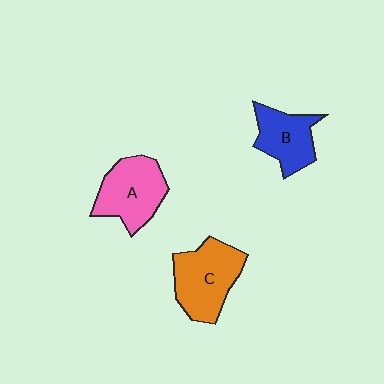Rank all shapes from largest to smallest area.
From largest to smallest: C (orange), A (pink), B (blue).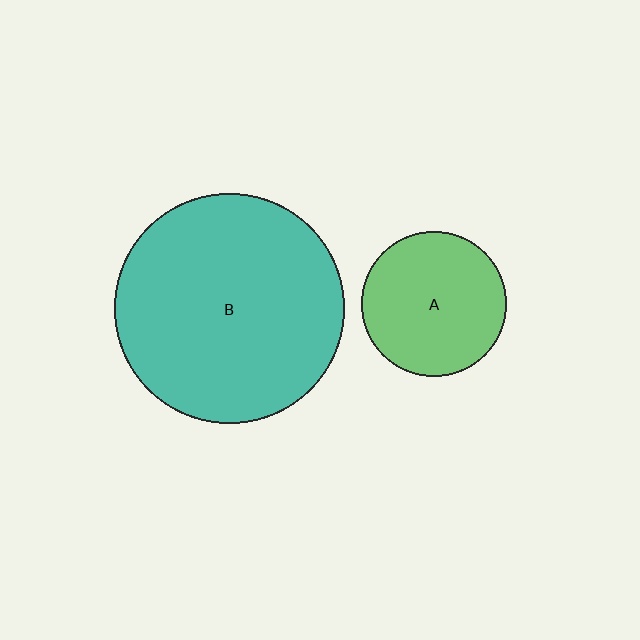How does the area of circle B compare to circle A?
Approximately 2.5 times.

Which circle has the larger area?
Circle B (teal).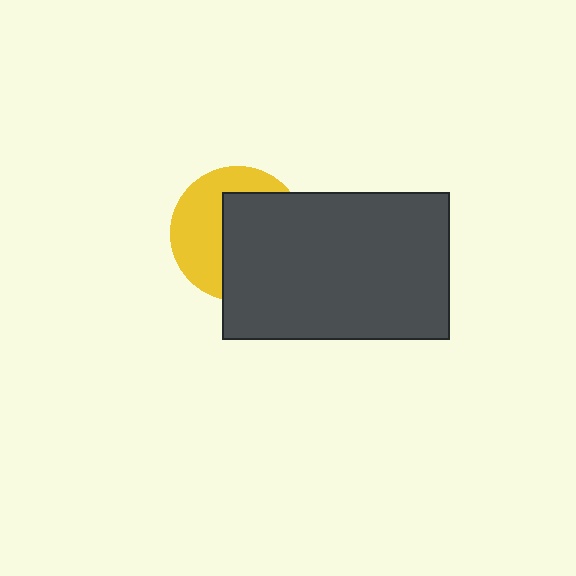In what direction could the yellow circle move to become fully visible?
The yellow circle could move left. That would shift it out from behind the dark gray rectangle entirely.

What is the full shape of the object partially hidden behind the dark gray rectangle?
The partially hidden object is a yellow circle.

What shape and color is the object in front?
The object in front is a dark gray rectangle.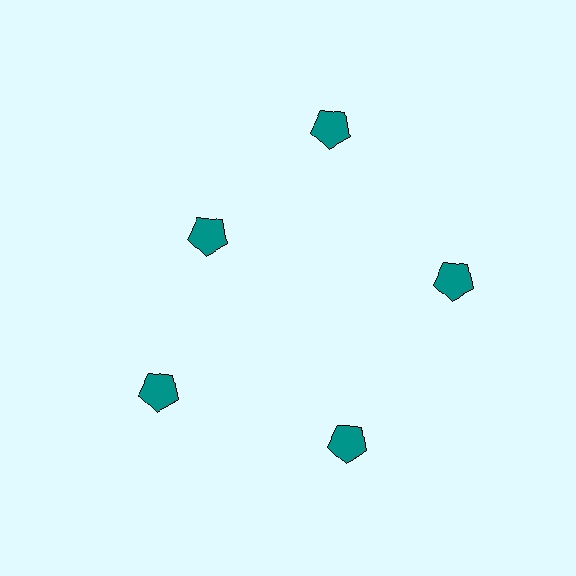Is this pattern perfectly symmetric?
No. The 5 teal pentagons are arranged in a ring, but one element near the 10 o'clock position is pulled inward toward the center, breaking the 5-fold rotational symmetry.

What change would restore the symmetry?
The symmetry would be restored by moving it outward, back onto the ring so that all 5 pentagons sit at equal angles and equal distance from the center.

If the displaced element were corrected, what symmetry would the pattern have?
It would have 5-fold rotational symmetry — the pattern would map onto itself every 72 degrees.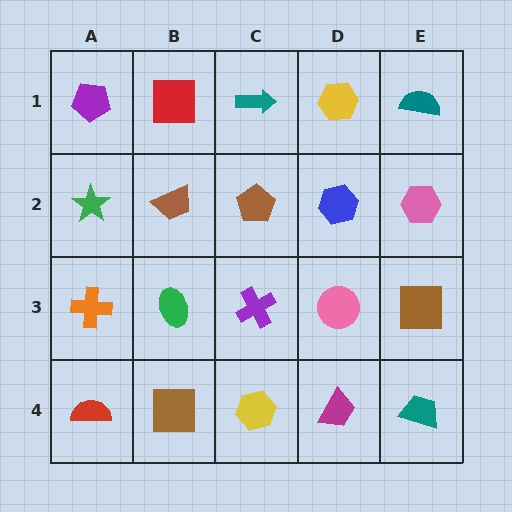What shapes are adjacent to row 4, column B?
A green ellipse (row 3, column B), a red semicircle (row 4, column A), a yellow hexagon (row 4, column C).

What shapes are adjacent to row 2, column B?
A red square (row 1, column B), a green ellipse (row 3, column B), a green star (row 2, column A), a brown pentagon (row 2, column C).